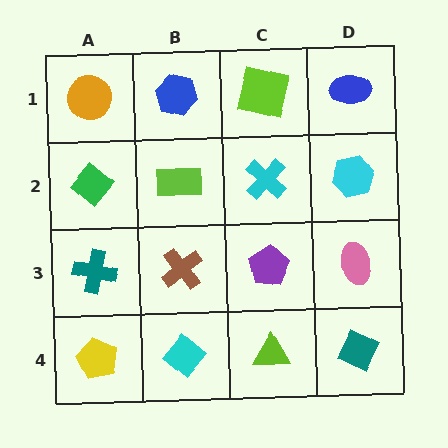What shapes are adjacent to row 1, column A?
A green diamond (row 2, column A), a blue hexagon (row 1, column B).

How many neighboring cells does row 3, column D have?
3.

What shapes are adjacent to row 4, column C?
A purple pentagon (row 3, column C), a cyan diamond (row 4, column B), a teal diamond (row 4, column D).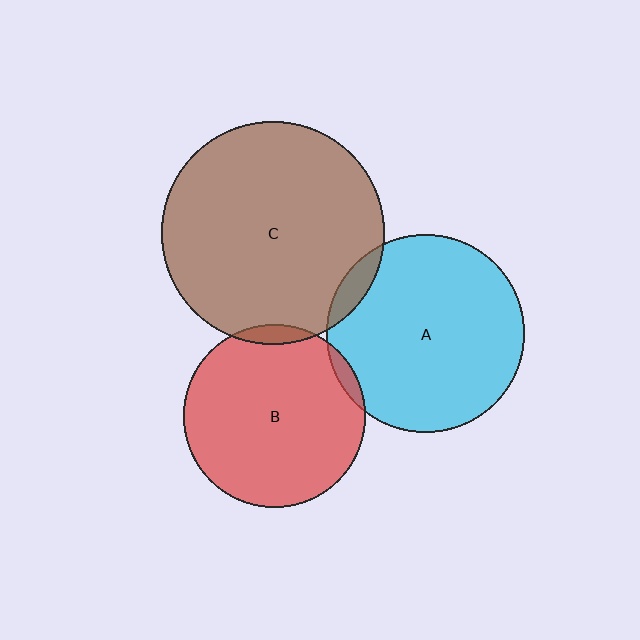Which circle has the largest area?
Circle C (brown).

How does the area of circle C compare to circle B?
Approximately 1.5 times.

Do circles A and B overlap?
Yes.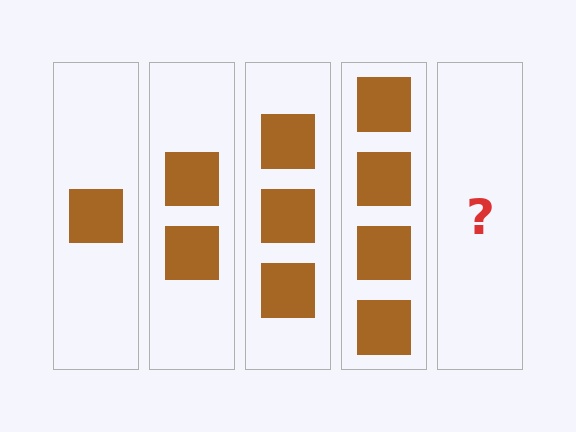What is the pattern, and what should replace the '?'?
The pattern is that each step adds one more square. The '?' should be 5 squares.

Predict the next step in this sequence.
The next step is 5 squares.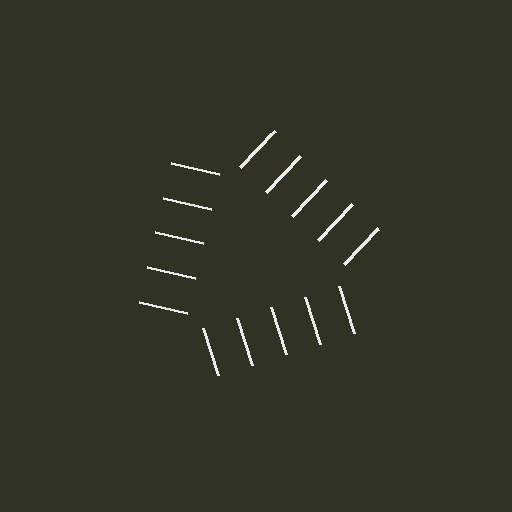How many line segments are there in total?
15 — 5 along each of the 3 edges.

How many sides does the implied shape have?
3 sides — the line-ends trace a triangle.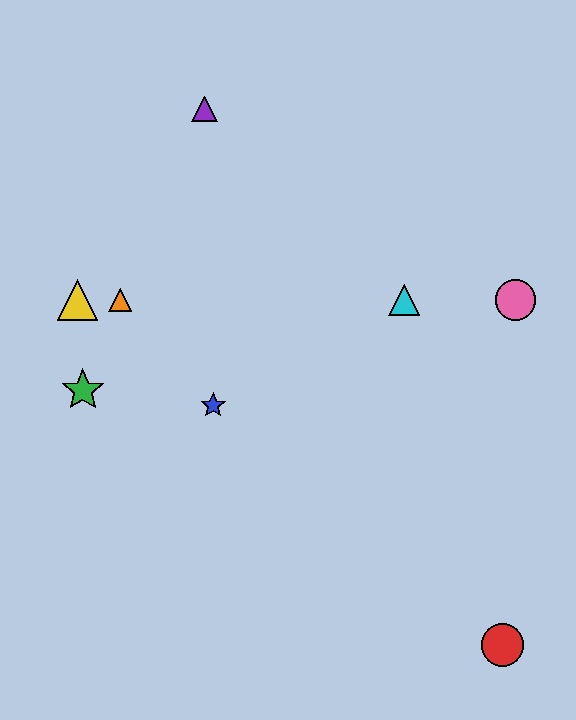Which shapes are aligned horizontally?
The yellow triangle, the orange triangle, the cyan triangle, the pink circle are aligned horizontally.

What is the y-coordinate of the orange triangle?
The orange triangle is at y≈300.